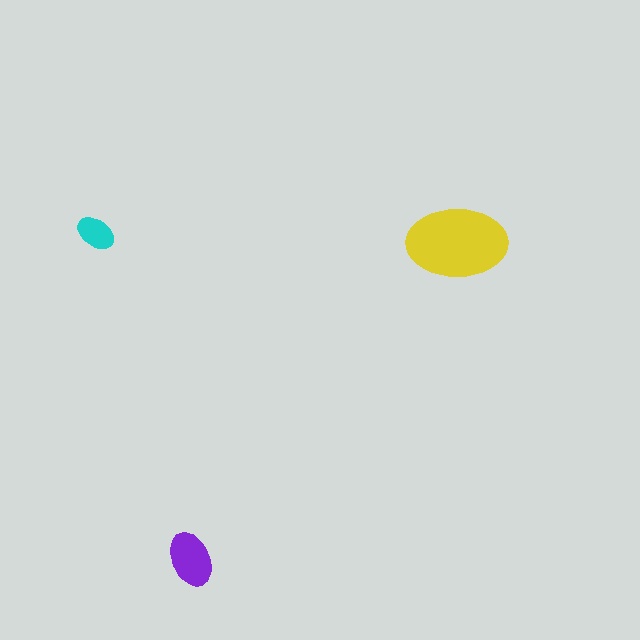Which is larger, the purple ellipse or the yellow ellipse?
The yellow one.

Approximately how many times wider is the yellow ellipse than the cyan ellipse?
About 2.5 times wider.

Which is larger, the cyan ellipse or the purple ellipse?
The purple one.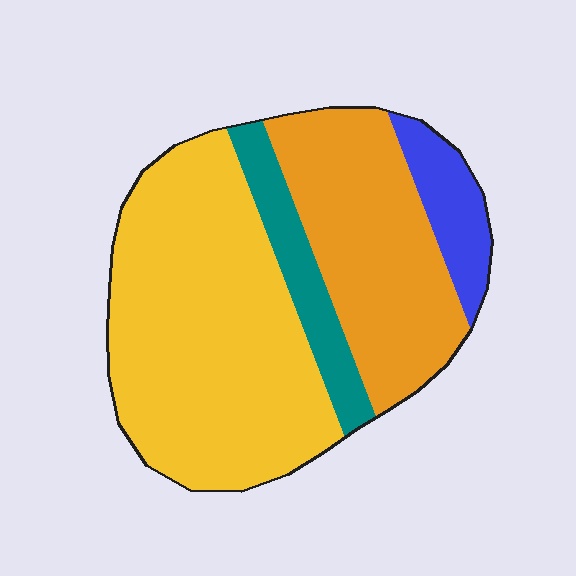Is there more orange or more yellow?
Yellow.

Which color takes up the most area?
Yellow, at roughly 50%.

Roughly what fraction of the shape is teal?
Teal takes up about one tenth (1/10) of the shape.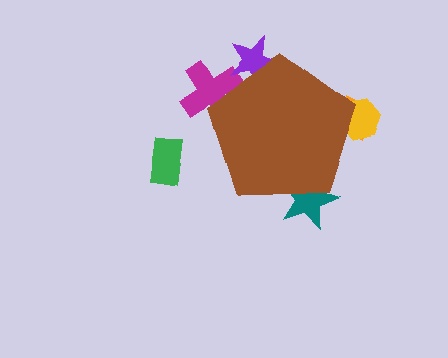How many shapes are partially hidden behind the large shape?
5 shapes are partially hidden.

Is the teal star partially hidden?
Yes, the teal star is partially hidden behind the brown pentagon.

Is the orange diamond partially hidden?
Yes, the orange diamond is partially hidden behind the brown pentagon.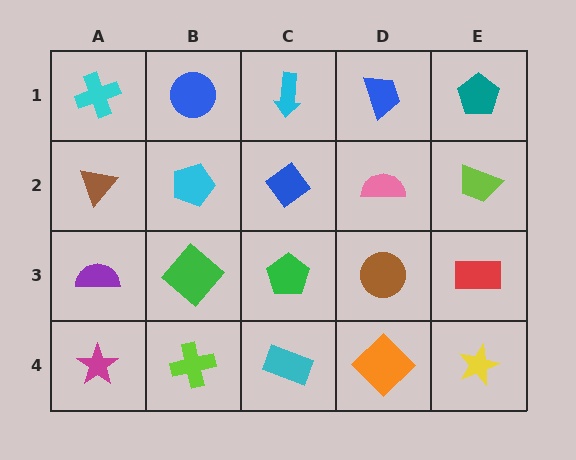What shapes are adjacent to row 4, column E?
A red rectangle (row 3, column E), an orange diamond (row 4, column D).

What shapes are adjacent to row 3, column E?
A lime trapezoid (row 2, column E), a yellow star (row 4, column E), a brown circle (row 3, column D).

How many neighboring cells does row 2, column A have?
3.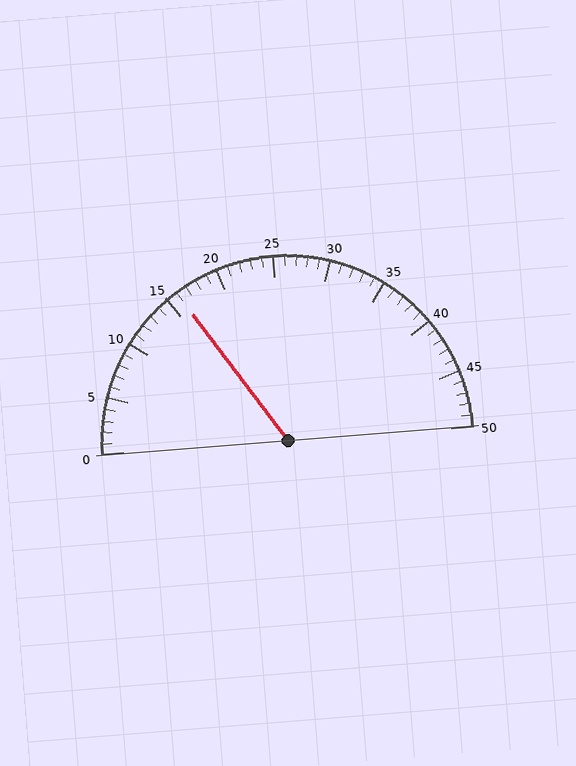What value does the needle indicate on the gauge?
The needle indicates approximately 16.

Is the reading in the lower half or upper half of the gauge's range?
The reading is in the lower half of the range (0 to 50).